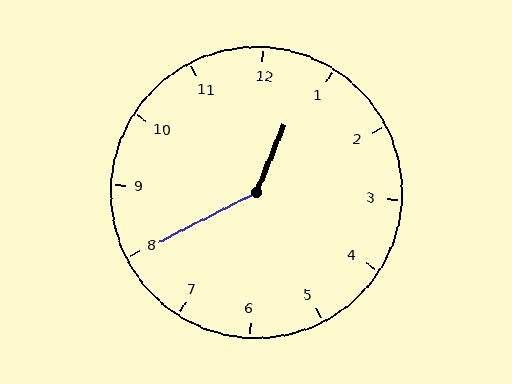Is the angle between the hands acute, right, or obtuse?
It is obtuse.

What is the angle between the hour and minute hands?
Approximately 140 degrees.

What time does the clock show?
12:40.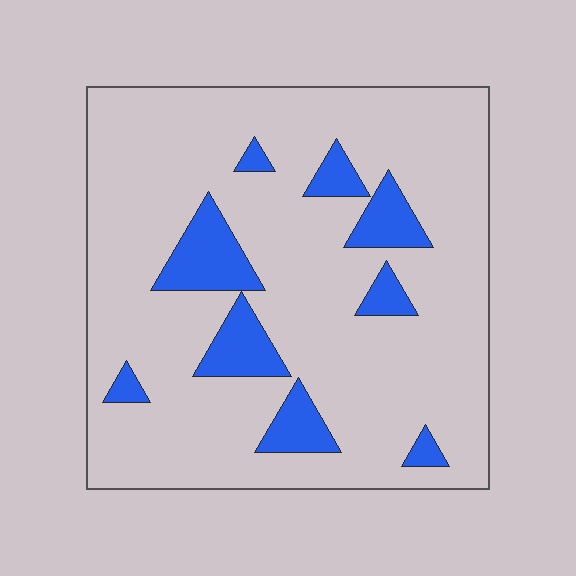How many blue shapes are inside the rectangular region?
9.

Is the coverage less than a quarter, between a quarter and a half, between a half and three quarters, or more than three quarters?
Less than a quarter.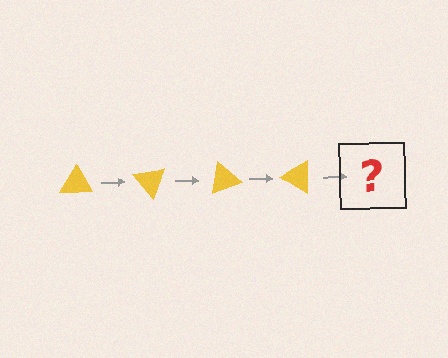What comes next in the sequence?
The next element should be a yellow triangle rotated 200 degrees.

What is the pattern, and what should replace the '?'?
The pattern is that the triangle rotates 50 degrees each step. The '?' should be a yellow triangle rotated 200 degrees.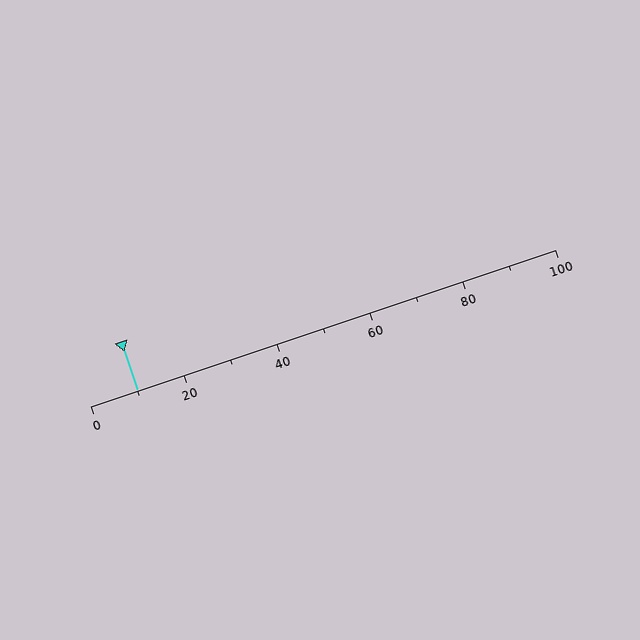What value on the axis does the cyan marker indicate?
The marker indicates approximately 10.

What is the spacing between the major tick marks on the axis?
The major ticks are spaced 20 apart.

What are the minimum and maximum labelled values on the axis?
The axis runs from 0 to 100.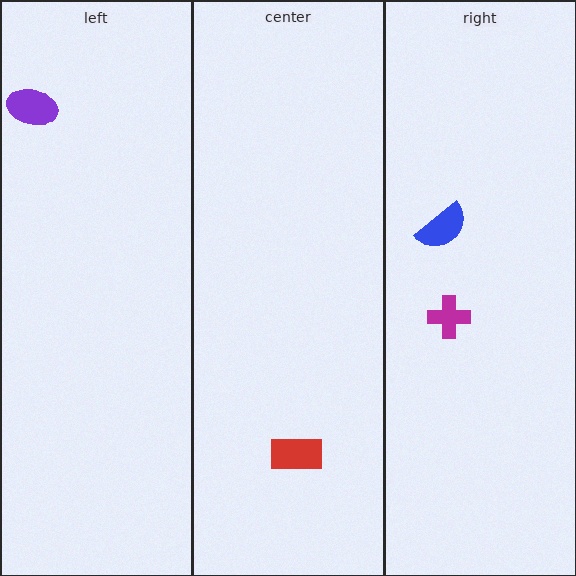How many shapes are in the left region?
1.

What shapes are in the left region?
The purple ellipse.